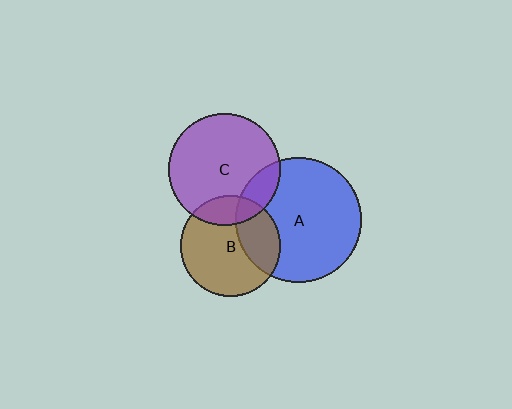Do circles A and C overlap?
Yes.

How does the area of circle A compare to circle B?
Approximately 1.6 times.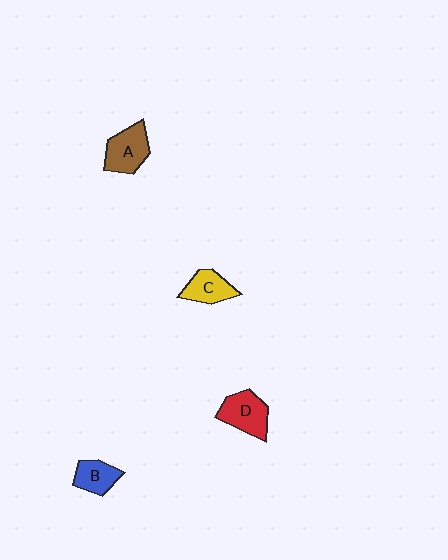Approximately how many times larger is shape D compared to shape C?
Approximately 1.3 times.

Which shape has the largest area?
Shape A (brown).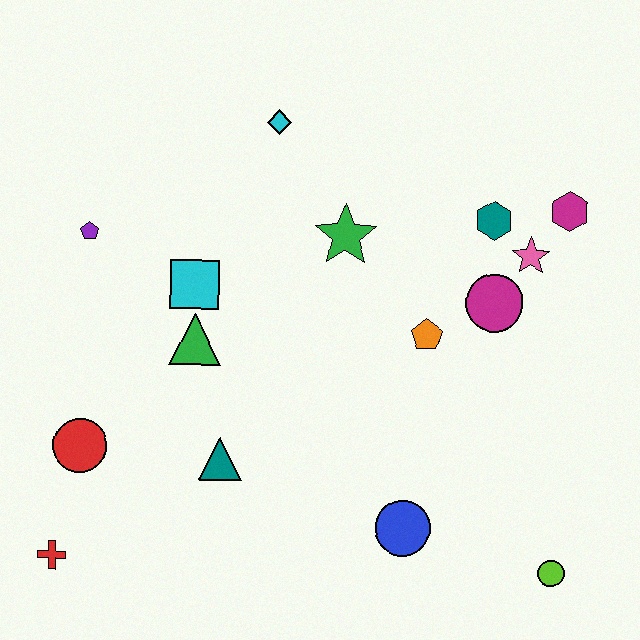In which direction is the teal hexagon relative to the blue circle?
The teal hexagon is above the blue circle.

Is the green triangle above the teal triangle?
Yes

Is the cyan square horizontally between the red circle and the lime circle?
Yes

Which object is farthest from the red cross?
The magenta hexagon is farthest from the red cross.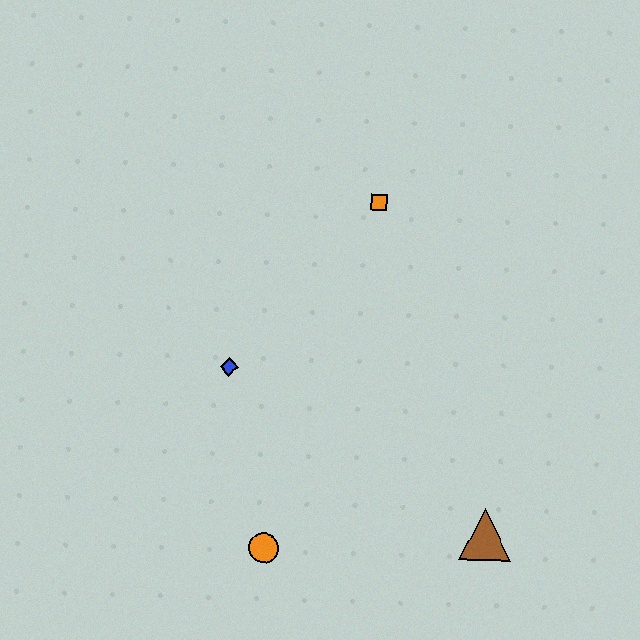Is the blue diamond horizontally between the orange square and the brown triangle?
No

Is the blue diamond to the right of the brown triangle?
No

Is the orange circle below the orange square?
Yes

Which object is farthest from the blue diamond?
The brown triangle is farthest from the blue diamond.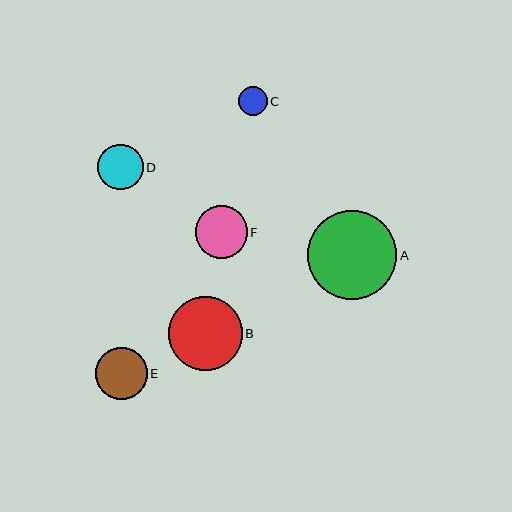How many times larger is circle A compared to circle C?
Circle A is approximately 3.1 times the size of circle C.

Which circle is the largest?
Circle A is the largest with a size of approximately 90 pixels.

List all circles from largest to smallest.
From largest to smallest: A, B, F, E, D, C.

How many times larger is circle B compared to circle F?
Circle B is approximately 1.4 times the size of circle F.